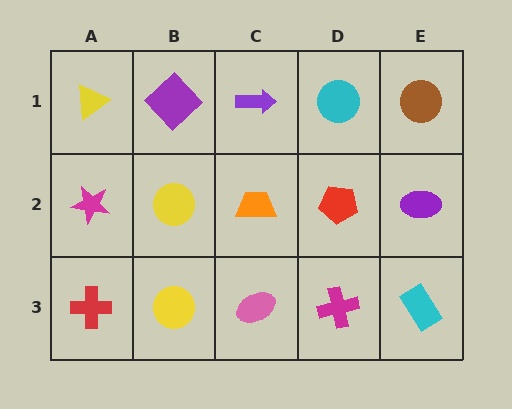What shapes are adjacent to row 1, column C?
An orange trapezoid (row 2, column C), a purple diamond (row 1, column B), a cyan circle (row 1, column D).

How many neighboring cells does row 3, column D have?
3.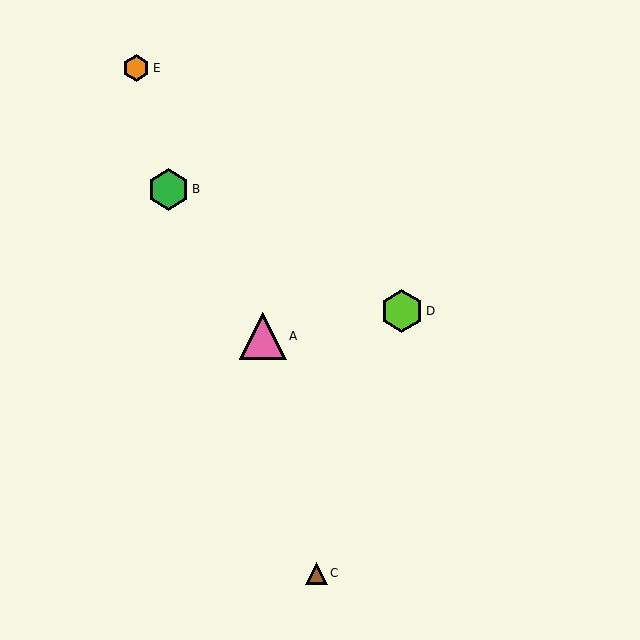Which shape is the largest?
The pink triangle (labeled A) is the largest.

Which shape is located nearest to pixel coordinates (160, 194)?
The green hexagon (labeled B) at (169, 189) is nearest to that location.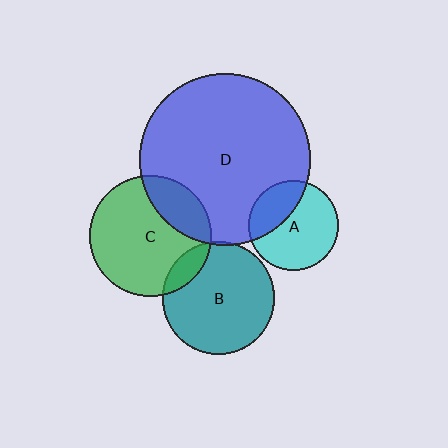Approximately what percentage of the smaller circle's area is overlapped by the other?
Approximately 25%.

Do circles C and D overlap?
Yes.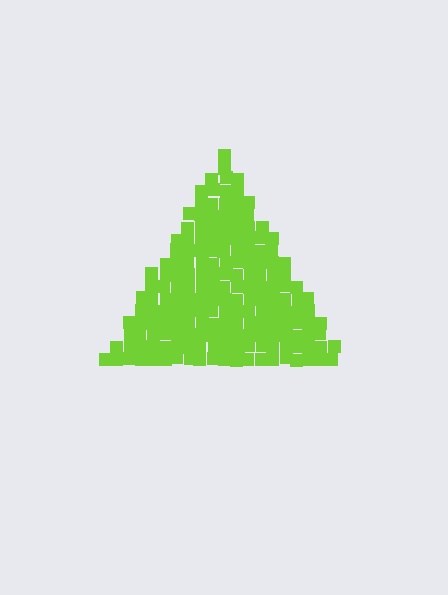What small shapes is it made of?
It is made of small squares.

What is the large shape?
The large shape is a triangle.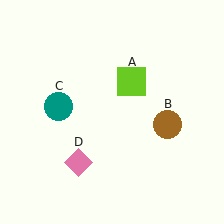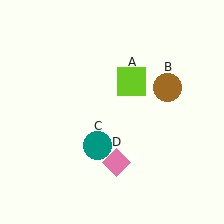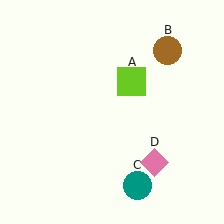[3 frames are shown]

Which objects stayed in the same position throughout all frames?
Lime square (object A) remained stationary.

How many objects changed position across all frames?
3 objects changed position: brown circle (object B), teal circle (object C), pink diamond (object D).